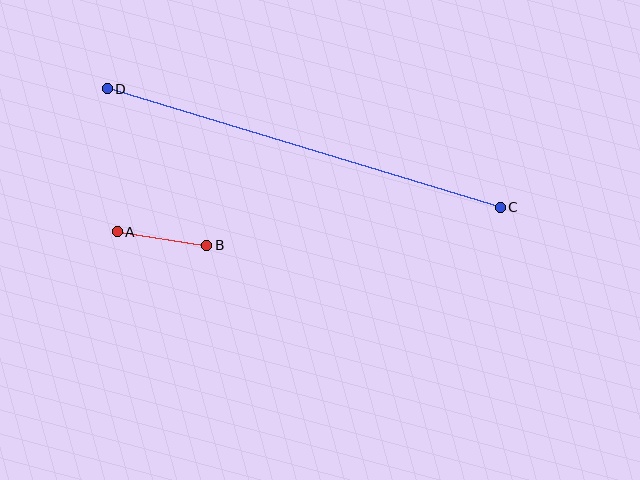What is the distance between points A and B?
The distance is approximately 90 pixels.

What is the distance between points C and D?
The distance is approximately 411 pixels.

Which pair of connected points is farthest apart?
Points C and D are farthest apart.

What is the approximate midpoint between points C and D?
The midpoint is at approximately (304, 148) pixels.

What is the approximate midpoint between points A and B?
The midpoint is at approximately (162, 238) pixels.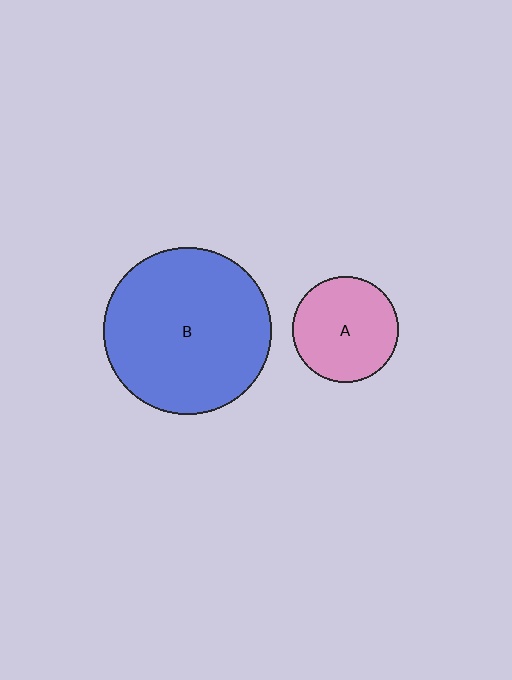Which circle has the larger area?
Circle B (blue).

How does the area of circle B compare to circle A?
Approximately 2.5 times.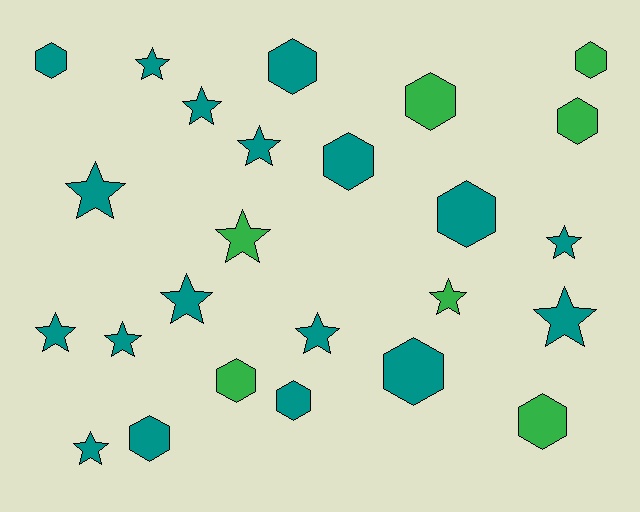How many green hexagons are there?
There are 5 green hexagons.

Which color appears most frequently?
Teal, with 18 objects.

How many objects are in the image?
There are 25 objects.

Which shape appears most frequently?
Star, with 13 objects.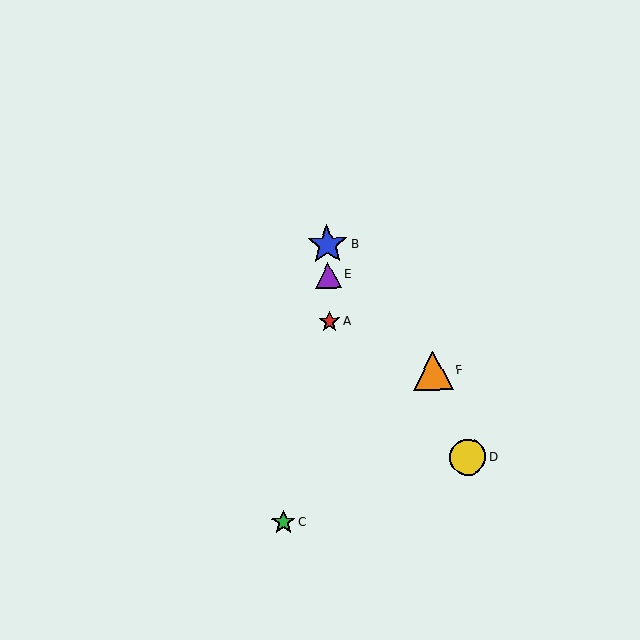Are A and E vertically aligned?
Yes, both are at x≈330.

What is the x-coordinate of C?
Object C is at x≈283.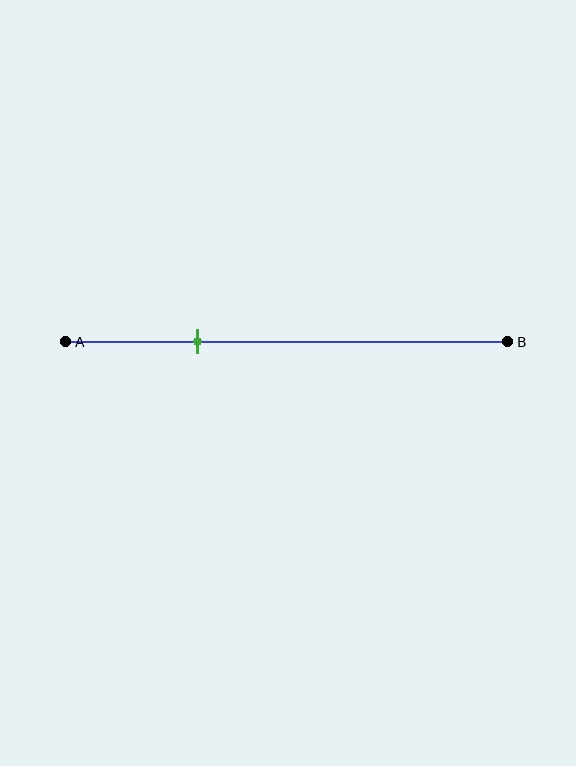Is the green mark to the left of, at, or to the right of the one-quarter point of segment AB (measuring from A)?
The green mark is to the right of the one-quarter point of segment AB.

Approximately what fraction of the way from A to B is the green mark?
The green mark is approximately 30% of the way from A to B.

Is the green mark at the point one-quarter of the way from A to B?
No, the mark is at about 30% from A, not at the 25% one-quarter point.